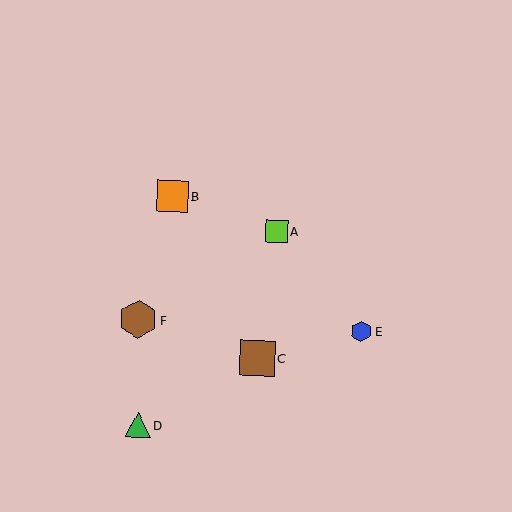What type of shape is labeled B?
Shape B is an orange square.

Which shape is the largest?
The brown hexagon (labeled F) is the largest.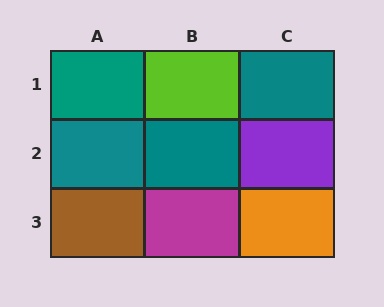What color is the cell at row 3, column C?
Orange.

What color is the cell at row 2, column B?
Teal.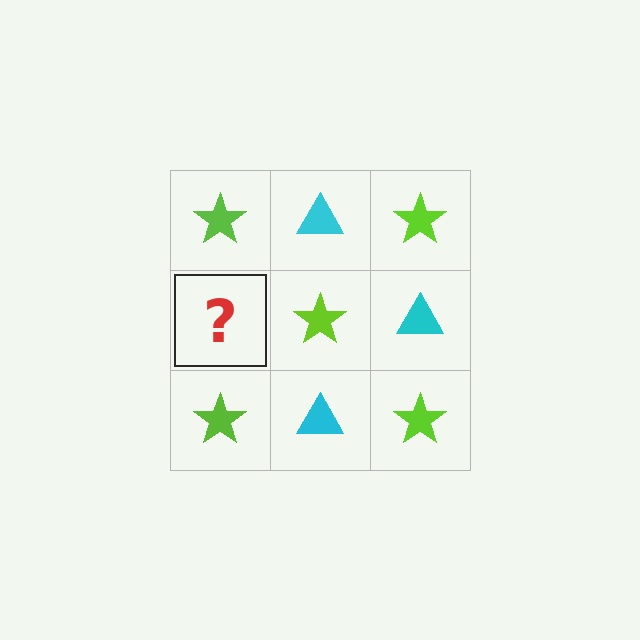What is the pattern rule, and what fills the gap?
The rule is that it alternates lime star and cyan triangle in a checkerboard pattern. The gap should be filled with a cyan triangle.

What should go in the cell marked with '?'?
The missing cell should contain a cyan triangle.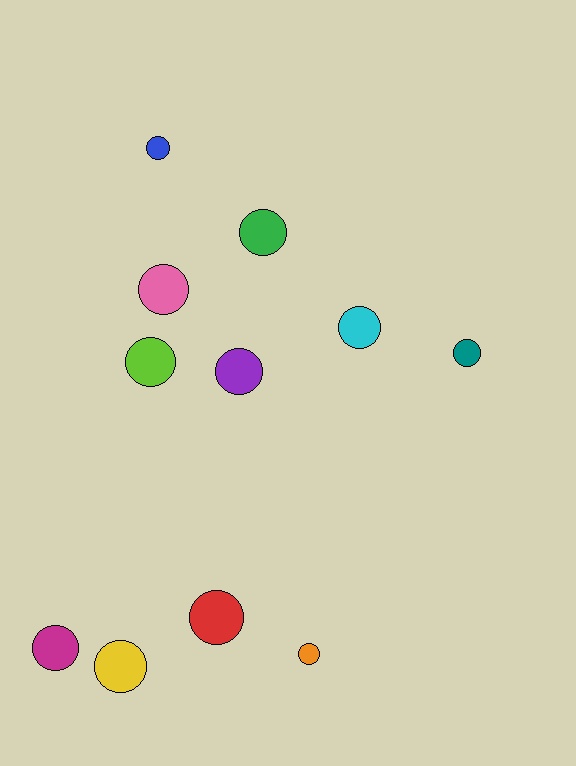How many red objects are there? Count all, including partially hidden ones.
There is 1 red object.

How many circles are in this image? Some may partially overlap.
There are 11 circles.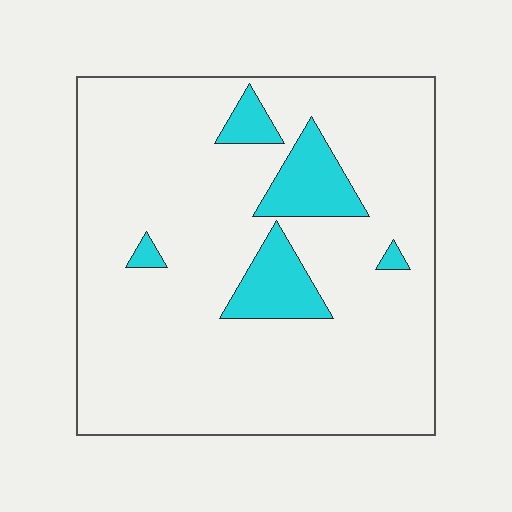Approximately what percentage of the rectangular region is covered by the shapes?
Approximately 10%.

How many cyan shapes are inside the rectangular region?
5.